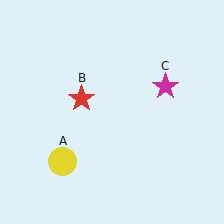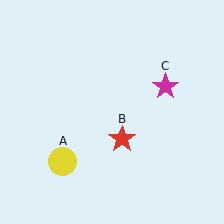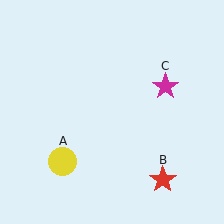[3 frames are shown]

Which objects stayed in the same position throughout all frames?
Yellow circle (object A) and magenta star (object C) remained stationary.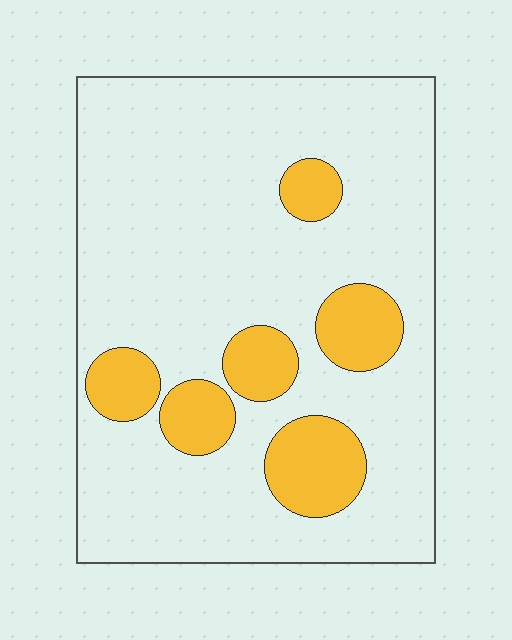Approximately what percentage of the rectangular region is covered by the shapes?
Approximately 20%.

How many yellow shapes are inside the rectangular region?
6.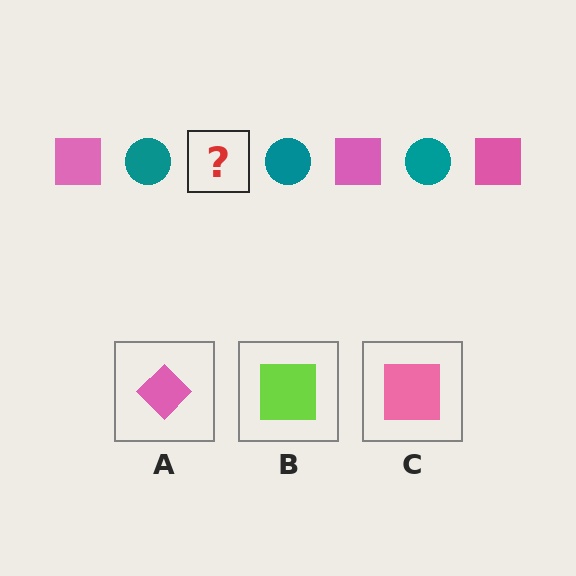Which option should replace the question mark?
Option C.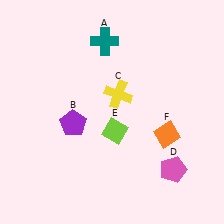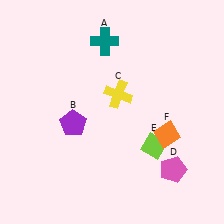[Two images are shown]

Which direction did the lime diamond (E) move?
The lime diamond (E) moved right.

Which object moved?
The lime diamond (E) moved right.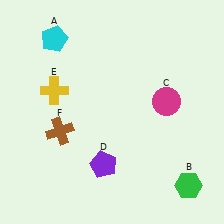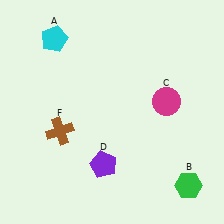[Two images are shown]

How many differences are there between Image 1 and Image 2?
There is 1 difference between the two images.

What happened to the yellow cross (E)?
The yellow cross (E) was removed in Image 2. It was in the top-left area of Image 1.